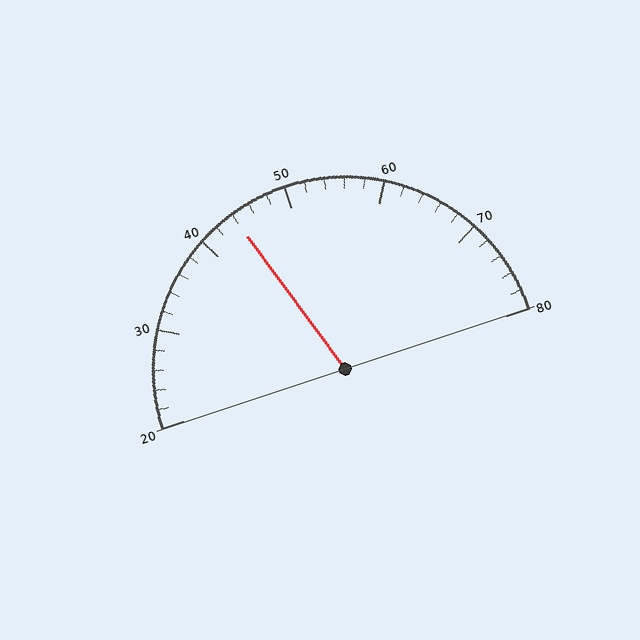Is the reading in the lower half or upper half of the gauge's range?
The reading is in the lower half of the range (20 to 80).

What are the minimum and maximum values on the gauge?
The gauge ranges from 20 to 80.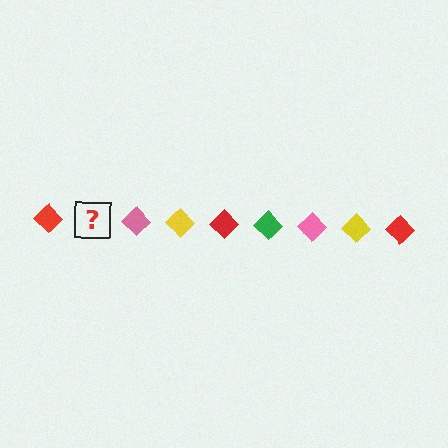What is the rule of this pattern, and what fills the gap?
The rule is that the pattern cycles through red, green, pink, yellow diamonds. The gap should be filled with a green diamond.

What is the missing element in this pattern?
The missing element is a green diamond.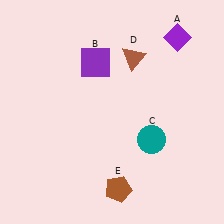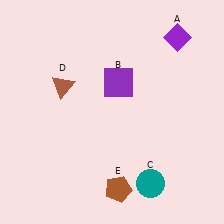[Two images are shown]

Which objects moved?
The objects that moved are: the purple square (B), the teal circle (C), the brown triangle (D).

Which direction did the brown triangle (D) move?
The brown triangle (D) moved left.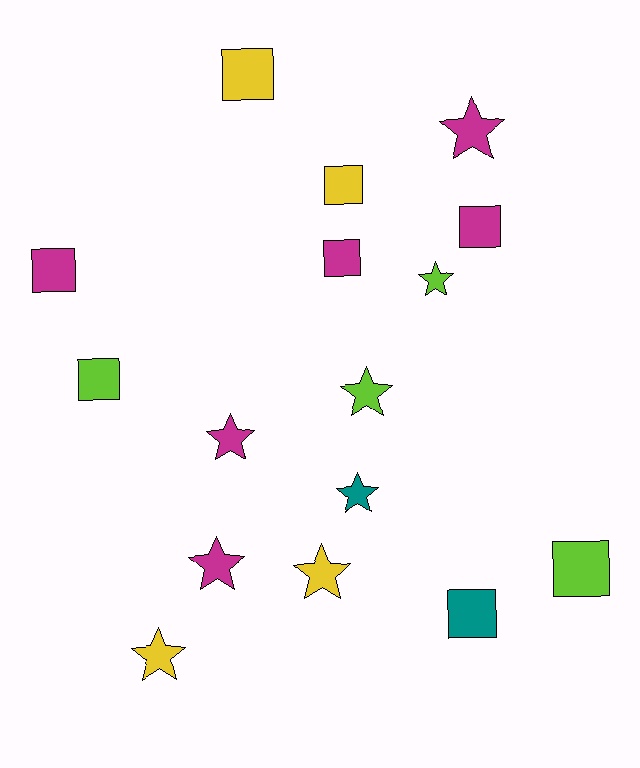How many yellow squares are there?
There are 2 yellow squares.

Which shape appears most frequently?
Square, with 8 objects.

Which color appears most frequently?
Magenta, with 6 objects.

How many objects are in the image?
There are 16 objects.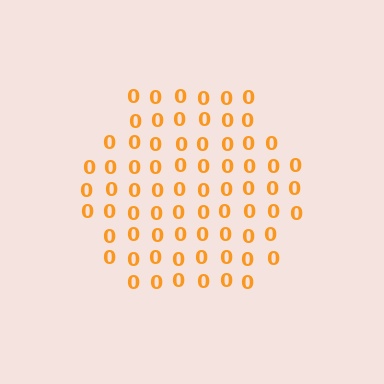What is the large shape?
The large shape is a hexagon.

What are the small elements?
The small elements are digit 0's.